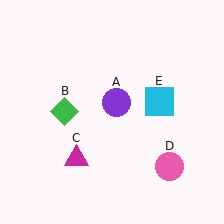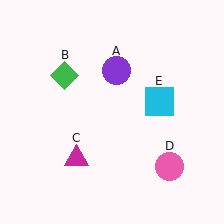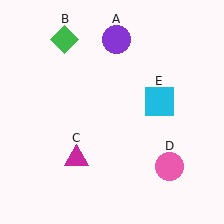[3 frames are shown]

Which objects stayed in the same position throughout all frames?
Magenta triangle (object C) and pink circle (object D) and cyan square (object E) remained stationary.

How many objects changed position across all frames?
2 objects changed position: purple circle (object A), green diamond (object B).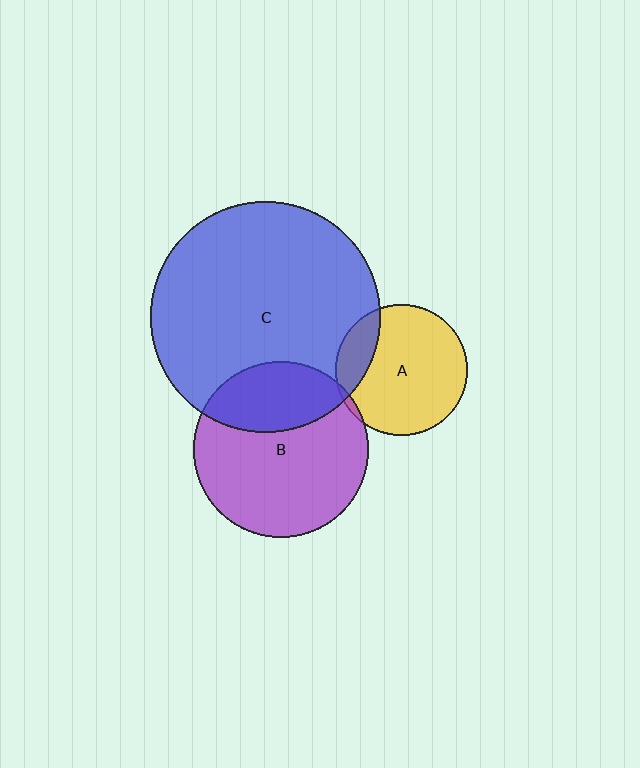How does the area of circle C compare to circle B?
Approximately 1.7 times.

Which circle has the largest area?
Circle C (blue).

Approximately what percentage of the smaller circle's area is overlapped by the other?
Approximately 20%.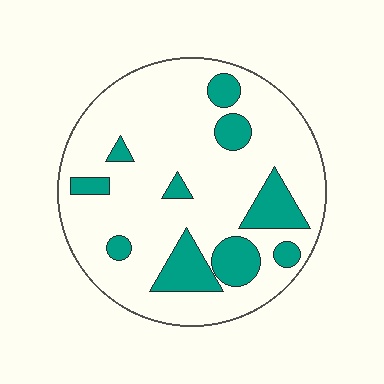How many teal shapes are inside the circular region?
10.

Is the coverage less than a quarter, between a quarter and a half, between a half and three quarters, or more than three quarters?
Less than a quarter.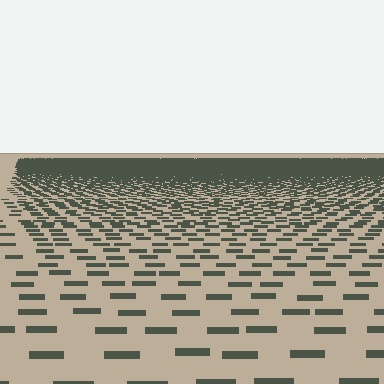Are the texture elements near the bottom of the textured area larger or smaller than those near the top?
Larger. Near the bottom, elements are closer to the viewer and appear at a bigger on-screen size.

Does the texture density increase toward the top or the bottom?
Density increases toward the top.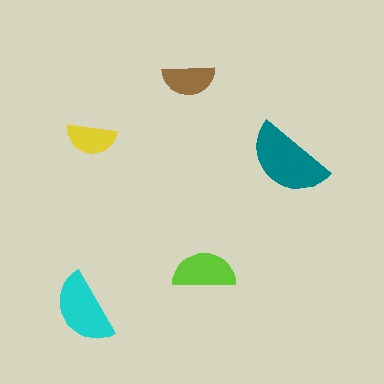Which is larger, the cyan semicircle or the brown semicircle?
The cyan one.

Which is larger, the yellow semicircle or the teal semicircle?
The teal one.